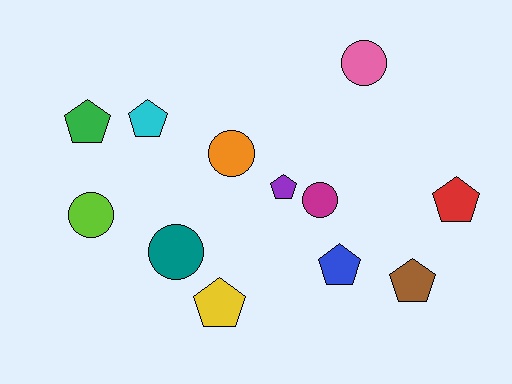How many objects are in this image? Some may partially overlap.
There are 12 objects.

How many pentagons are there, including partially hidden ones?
There are 7 pentagons.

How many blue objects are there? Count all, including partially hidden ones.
There is 1 blue object.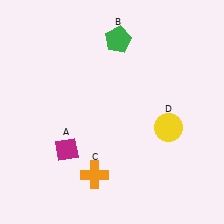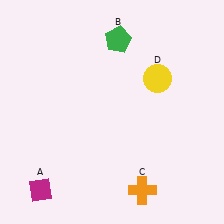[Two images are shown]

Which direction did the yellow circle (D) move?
The yellow circle (D) moved up.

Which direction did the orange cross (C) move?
The orange cross (C) moved right.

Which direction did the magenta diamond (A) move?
The magenta diamond (A) moved down.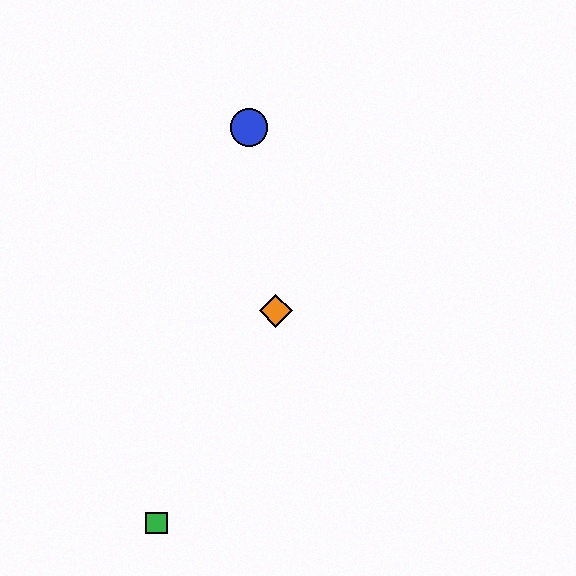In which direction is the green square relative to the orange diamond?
The green square is below the orange diamond.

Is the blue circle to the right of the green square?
Yes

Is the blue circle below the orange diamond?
No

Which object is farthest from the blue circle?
The green square is farthest from the blue circle.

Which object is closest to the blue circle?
The orange diamond is closest to the blue circle.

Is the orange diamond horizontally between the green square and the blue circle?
No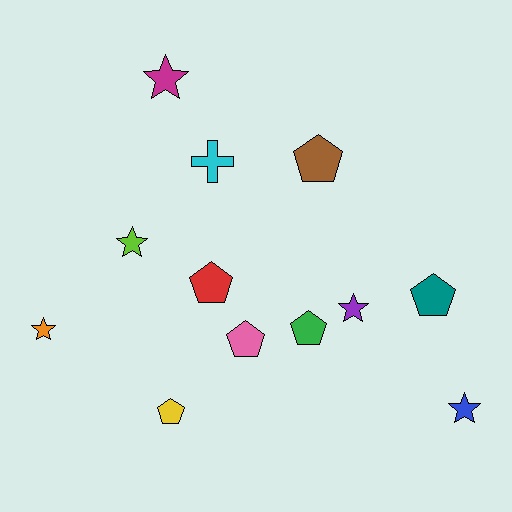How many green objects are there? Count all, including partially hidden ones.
There is 1 green object.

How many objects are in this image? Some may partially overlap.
There are 12 objects.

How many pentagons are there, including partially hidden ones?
There are 6 pentagons.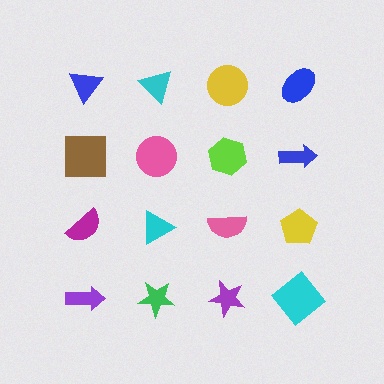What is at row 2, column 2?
A pink circle.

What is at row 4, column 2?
A green star.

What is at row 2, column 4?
A blue arrow.